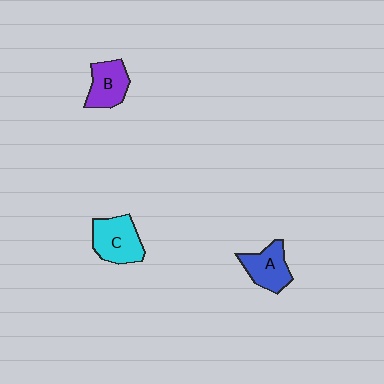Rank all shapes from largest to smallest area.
From largest to smallest: C (cyan), A (blue), B (purple).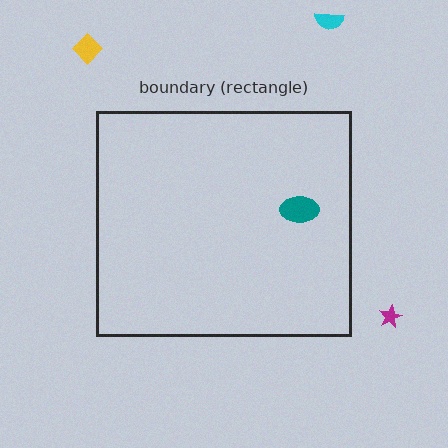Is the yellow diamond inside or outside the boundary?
Outside.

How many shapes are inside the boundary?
1 inside, 3 outside.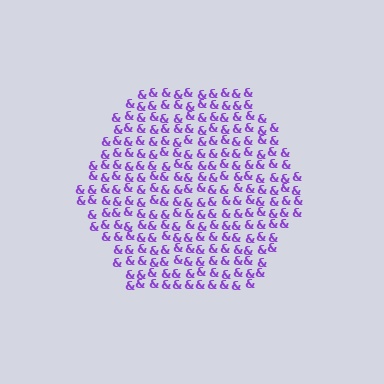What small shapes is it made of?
It is made of small ampersands.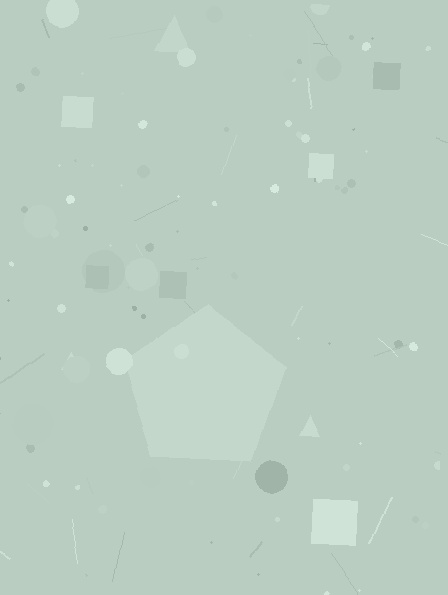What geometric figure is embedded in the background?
A pentagon is embedded in the background.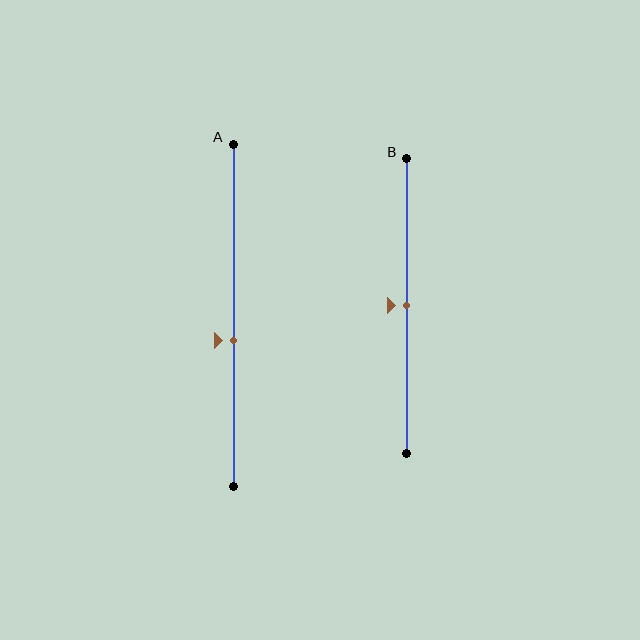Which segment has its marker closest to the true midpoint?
Segment B has its marker closest to the true midpoint.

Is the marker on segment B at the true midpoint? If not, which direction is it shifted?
Yes, the marker on segment B is at the true midpoint.